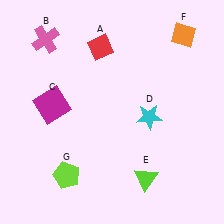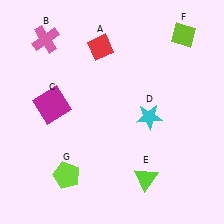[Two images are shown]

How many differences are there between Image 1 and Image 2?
There is 1 difference between the two images.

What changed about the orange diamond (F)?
In Image 1, F is orange. In Image 2, it changed to lime.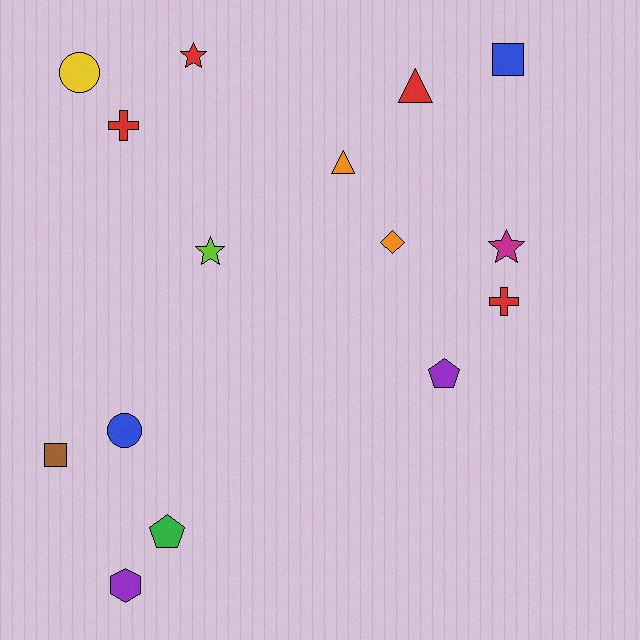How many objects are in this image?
There are 15 objects.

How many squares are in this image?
There are 2 squares.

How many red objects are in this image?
There are 4 red objects.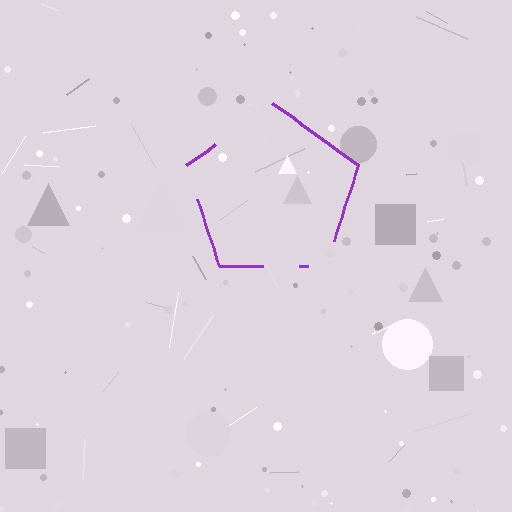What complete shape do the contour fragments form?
The contour fragments form a pentagon.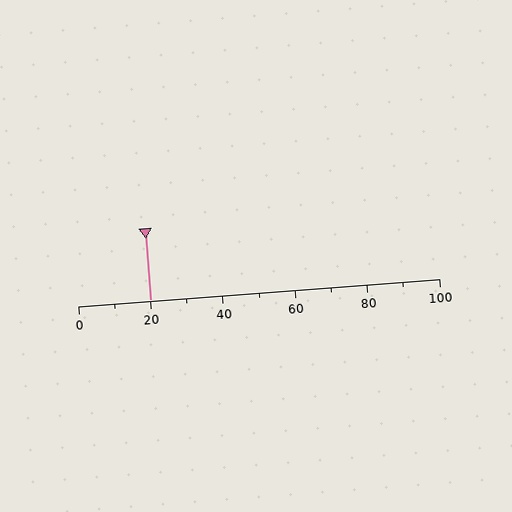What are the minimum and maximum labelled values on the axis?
The axis runs from 0 to 100.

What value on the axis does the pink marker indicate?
The marker indicates approximately 20.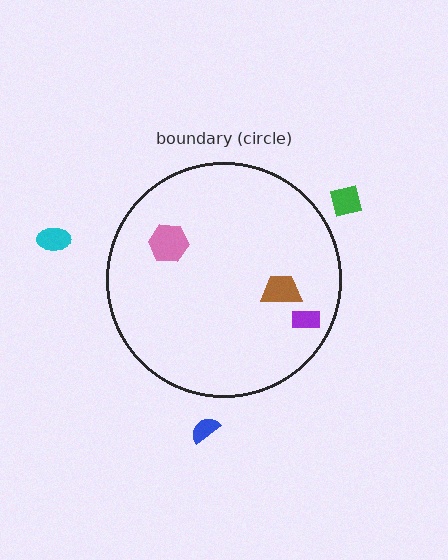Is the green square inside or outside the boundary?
Outside.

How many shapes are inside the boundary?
3 inside, 3 outside.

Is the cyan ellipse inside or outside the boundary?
Outside.